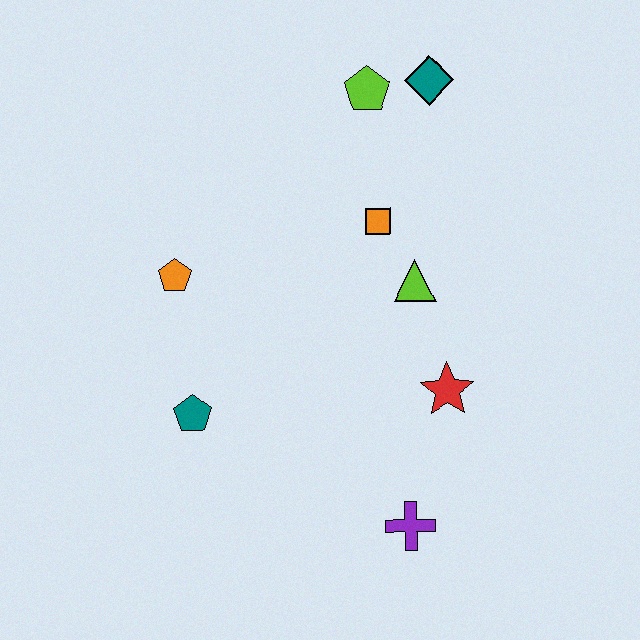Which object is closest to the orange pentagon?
The teal pentagon is closest to the orange pentagon.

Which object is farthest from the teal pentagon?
The teal diamond is farthest from the teal pentagon.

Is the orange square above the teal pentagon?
Yes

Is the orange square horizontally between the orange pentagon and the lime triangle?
Yes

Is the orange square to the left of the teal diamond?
Yes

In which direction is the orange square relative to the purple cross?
The orange square is above the purple cross.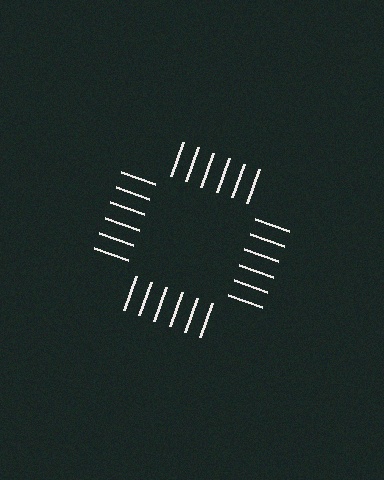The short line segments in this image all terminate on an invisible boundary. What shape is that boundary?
An illusory square — the line segments terminate on its edges but no continuous stroke is drawn.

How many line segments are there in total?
24 — 6 along each of the 4 edges.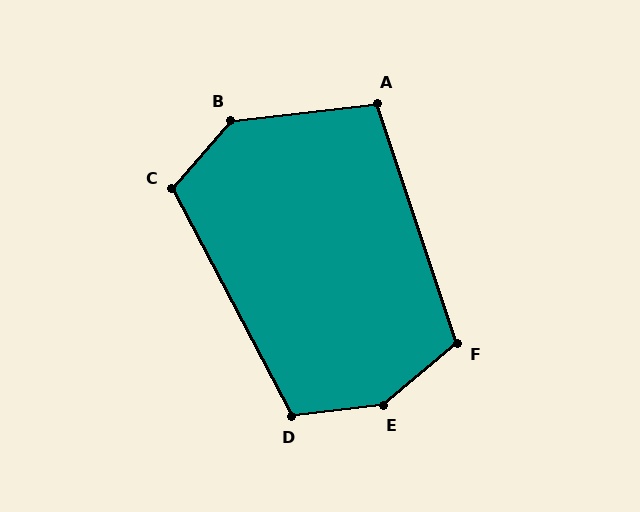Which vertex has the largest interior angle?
E, at approximately 146 degrees.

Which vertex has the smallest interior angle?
A, at approximately 102 degrees.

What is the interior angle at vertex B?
Approximately 137 degrees (obtuse).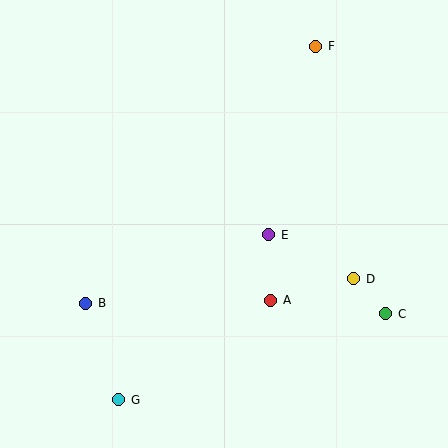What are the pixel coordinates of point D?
Point D is at (354, 279).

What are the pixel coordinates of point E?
Point E is at (269, 235).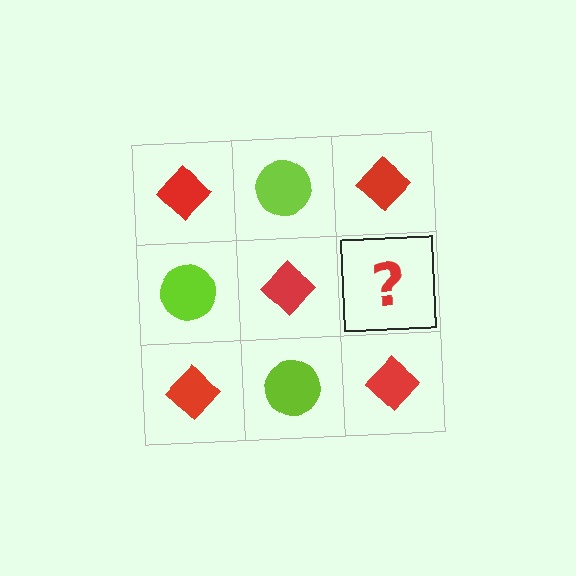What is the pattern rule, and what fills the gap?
The rule is that it alternates red diamond and lime circle in a checkerboard pattern. The gap should be filled with a lime circle.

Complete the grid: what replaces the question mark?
The question mark should be replaced with a lime circle.